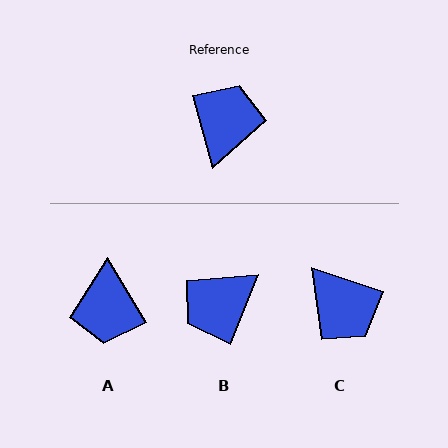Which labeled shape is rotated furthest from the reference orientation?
A, about 165 degrees away.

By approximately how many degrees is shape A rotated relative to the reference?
Approximately 165 degrees clockwise.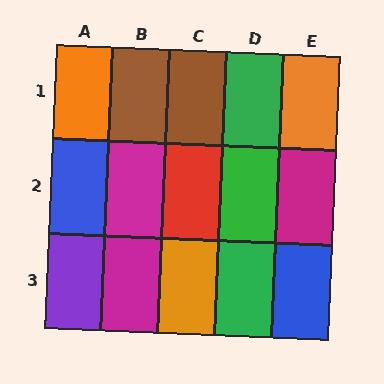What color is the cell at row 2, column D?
Green.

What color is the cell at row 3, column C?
Orange.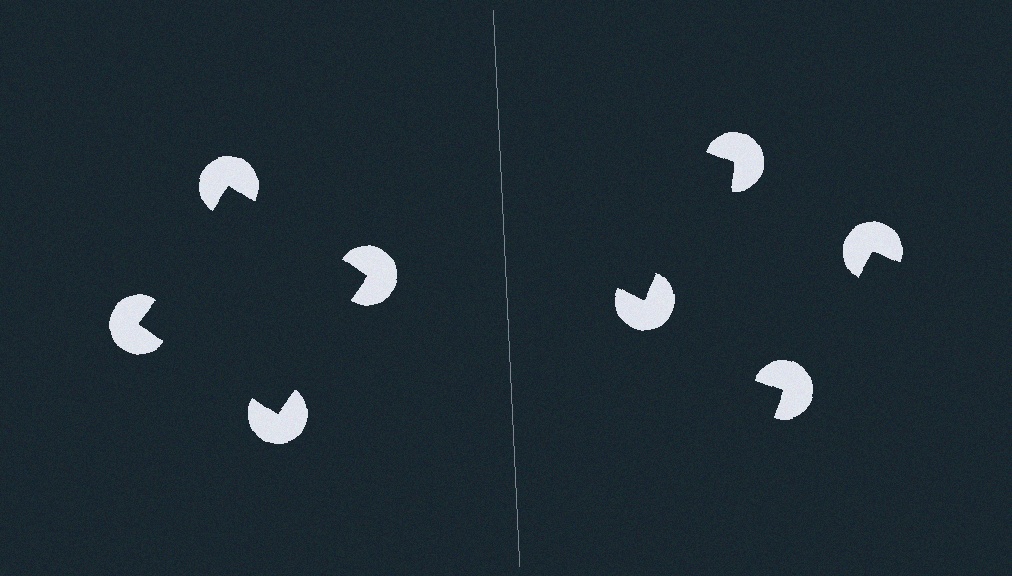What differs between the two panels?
The pac-man discs are positioned identically on both sides; only the wedge orientations differ. On the left they align to a square; on the right they are misaligned.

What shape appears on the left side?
An illusory square.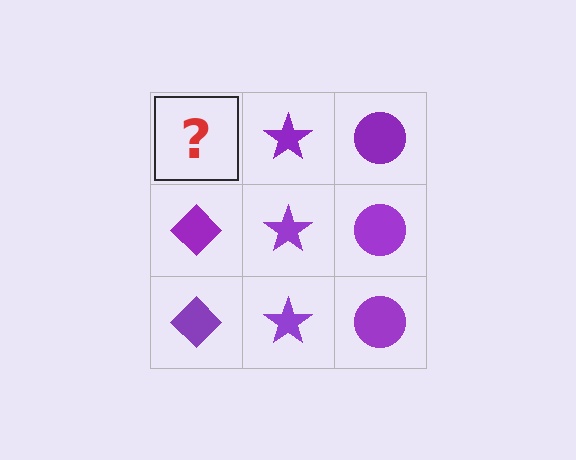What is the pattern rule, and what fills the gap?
The rule is that each column has a consistent shape. The gap should be filled with a purple diamond.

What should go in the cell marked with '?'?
The missing cell should contain a purple diamond.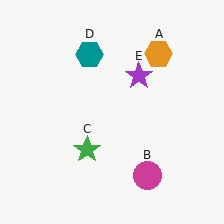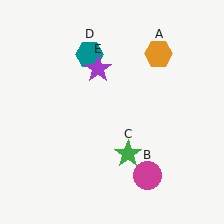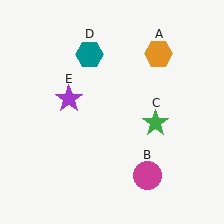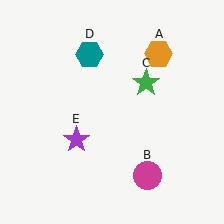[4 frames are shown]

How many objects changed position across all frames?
2 objects changed position: green star (object C), purple star (object E).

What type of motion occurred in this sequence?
The green star (object C), purple star (object E) rotated counterclockwise around the center of the scene.